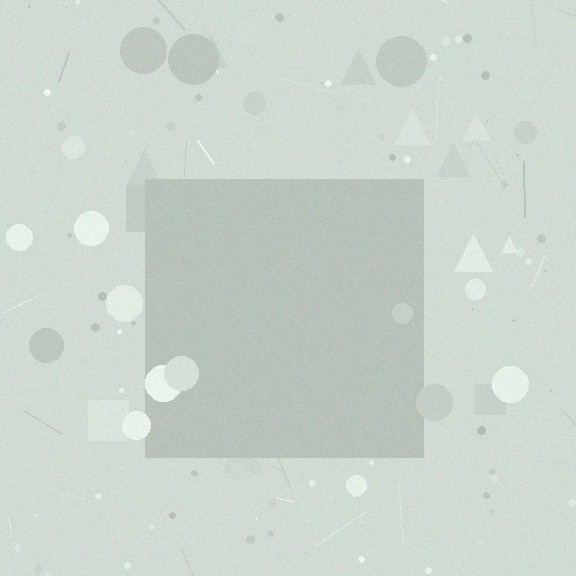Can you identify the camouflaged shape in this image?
The camouflaged shape is a square.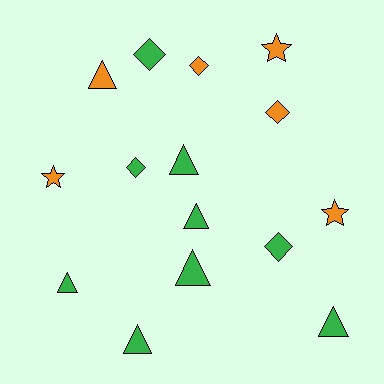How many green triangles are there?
There are 6 green triangles.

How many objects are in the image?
There are 15 objects.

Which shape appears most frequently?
Triangle, with 7 objects.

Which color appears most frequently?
Green, with 9 objects.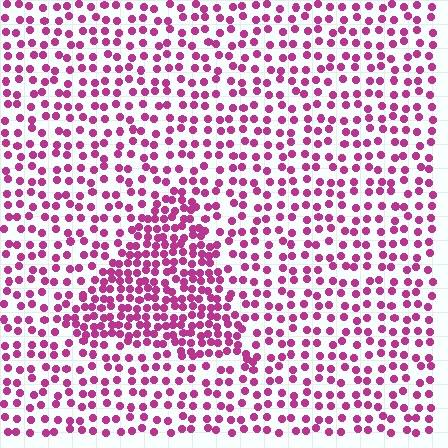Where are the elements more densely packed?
The elements are more densely packed inside the triangle boundary.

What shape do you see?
I see a triangle.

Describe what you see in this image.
The image contains small magenta elements arranged at two different densities. A triangle-shaped region is visible where the elements are more densely packed than the surrounding area.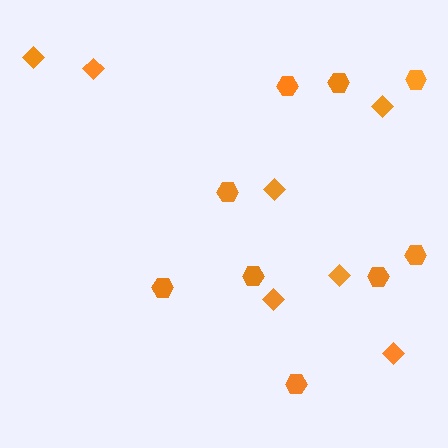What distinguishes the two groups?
There are 2 groups: one group of hexagons (9) and one group of diamonds (7).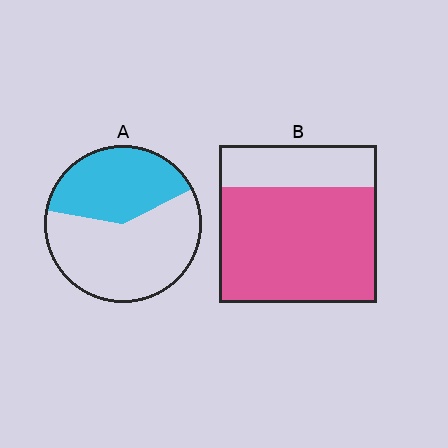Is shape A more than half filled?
No.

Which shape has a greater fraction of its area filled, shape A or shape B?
Shape B.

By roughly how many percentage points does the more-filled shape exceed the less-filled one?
By roughly 35 percentage points (B over A).